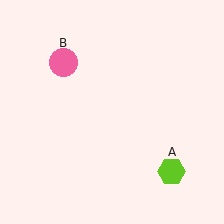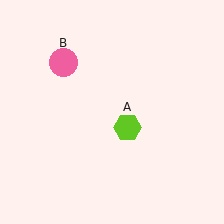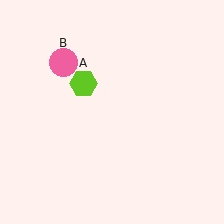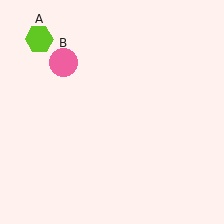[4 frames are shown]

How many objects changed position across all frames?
1 object changed position: lime hexagon (object A).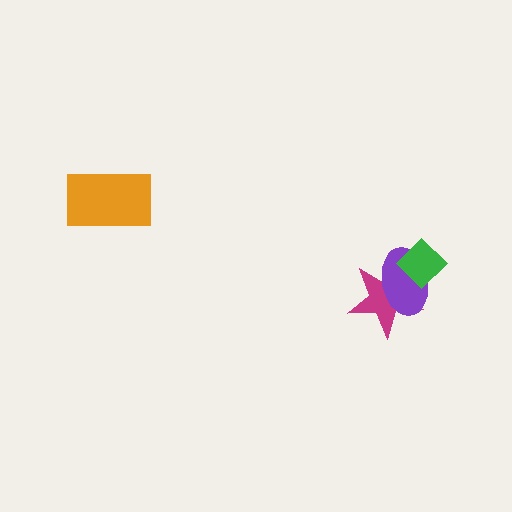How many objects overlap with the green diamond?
2 objects overlap with the green diamond.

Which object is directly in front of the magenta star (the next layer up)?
The purple ellipse is directly in front of the magenta star.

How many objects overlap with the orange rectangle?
0 objects overlap with the orange rectangle.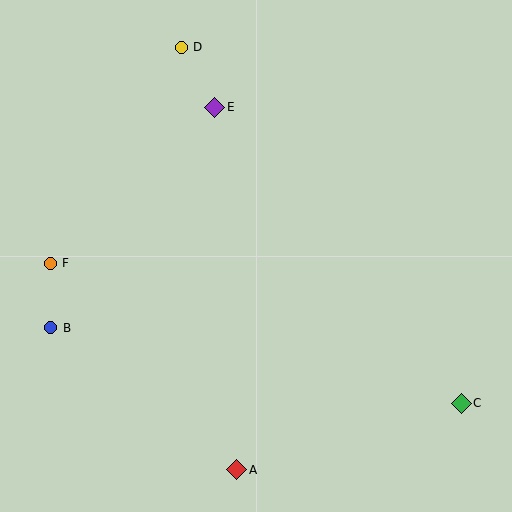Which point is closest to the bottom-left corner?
Point B is closest to the bottom-left corner.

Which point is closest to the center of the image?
Point E at (215, 107) is closest to the center.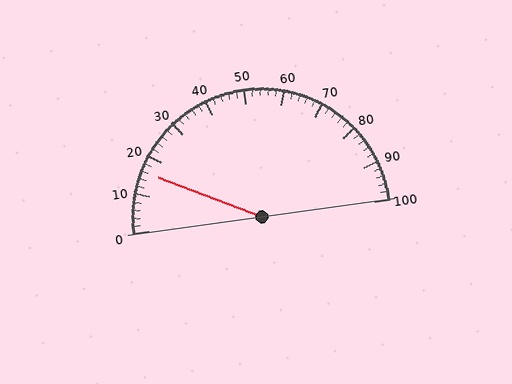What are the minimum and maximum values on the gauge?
The gauge ranges from 0 to 100.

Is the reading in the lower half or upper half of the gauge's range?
The reading is in the lower half of the range (0 to 100).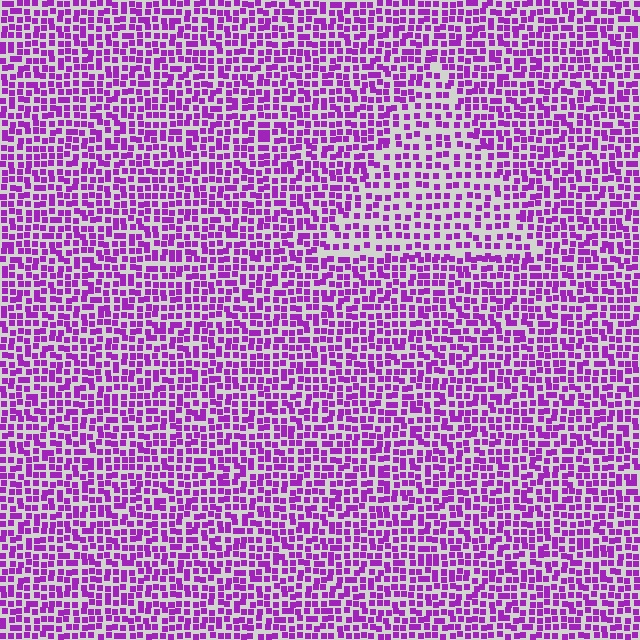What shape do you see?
I see a triangle.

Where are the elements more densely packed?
The elements are more densely packed outside the triangle boundary.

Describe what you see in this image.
The image contains small purple elements arranged at two different densities. A triangle-shaped region is visible where the elements are less densely packed than the surrounding area.